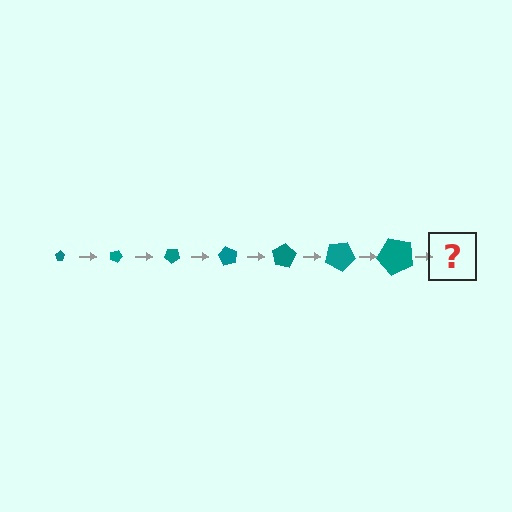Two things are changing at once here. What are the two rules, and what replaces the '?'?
The two rules are that the pentagon grows larger each step and it rotates 20 degrees each step. The '?' should be a pentagon, larger than the previous one and rotated 140 degrees from the start.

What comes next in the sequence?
The next element should be a pentagon, larger than the previous one and rotated 140 degrees from the start.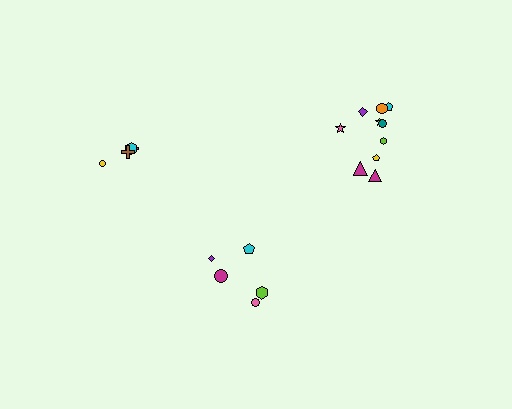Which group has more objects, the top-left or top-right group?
The top-right group.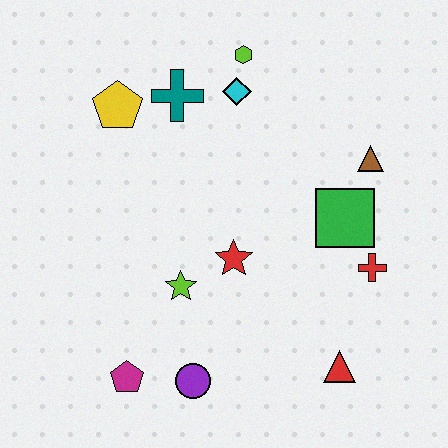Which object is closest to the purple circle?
The magenta pentagon is closest to the purple circle.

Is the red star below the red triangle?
No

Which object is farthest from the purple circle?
The lime hexagon is farthest from the purple circle.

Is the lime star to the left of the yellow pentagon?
No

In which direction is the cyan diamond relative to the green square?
The cyan diamond is above the green square.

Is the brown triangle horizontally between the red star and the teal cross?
No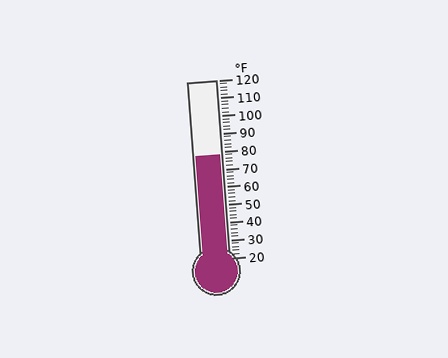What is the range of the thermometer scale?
The thermometer scale ranges from 20°F to 120°F.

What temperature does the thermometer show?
The thermometer shows approximately 78°F.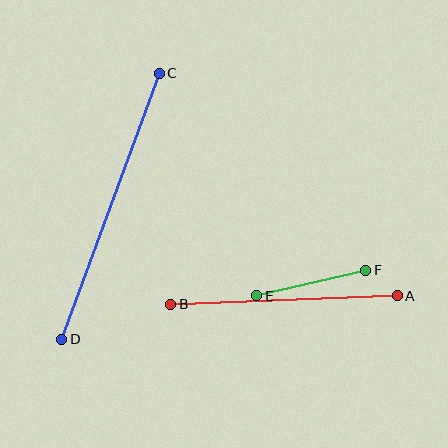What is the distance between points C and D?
The distance is approximately 284 pixels.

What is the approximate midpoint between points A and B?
The midpoint is at approximately (284, 300) pixels.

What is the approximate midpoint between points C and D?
The midpoint is at approximately (111, 206) pixels.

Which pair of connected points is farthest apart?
Points C and D are farthest apart.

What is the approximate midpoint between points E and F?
The midpoint is at approximately (311, 283) pixels.